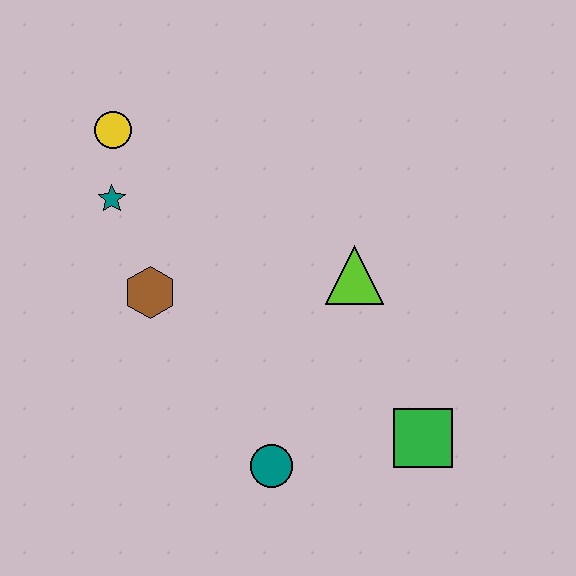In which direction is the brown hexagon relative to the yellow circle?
The brown hexagon is below the yellow circle.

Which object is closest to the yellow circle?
The teal star is closest to the yellow circle.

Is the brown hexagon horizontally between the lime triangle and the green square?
No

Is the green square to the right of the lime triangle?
Yes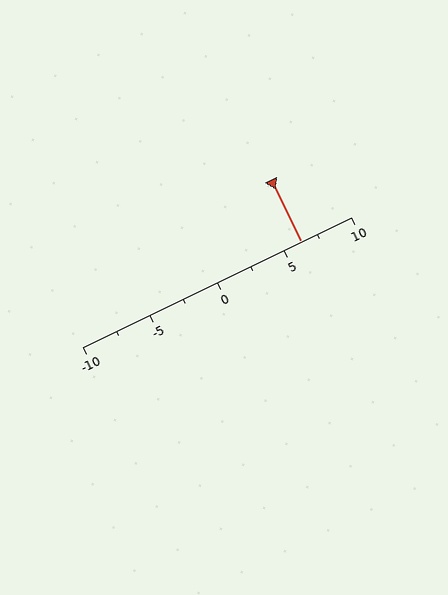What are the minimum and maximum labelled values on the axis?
The axis runs from -10 to 10.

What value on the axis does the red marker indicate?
The marker indicates approximately 6.2.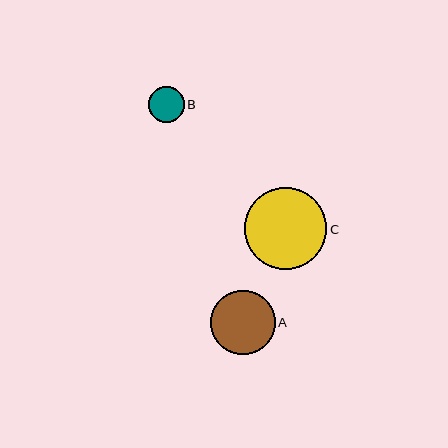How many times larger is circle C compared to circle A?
Circle C is approximately 1.3 times the size of circle A.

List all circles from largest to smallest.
From largest to smallest: C, A, B.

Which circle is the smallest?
Circle B is the smallest with a size of approximately 36 pixels.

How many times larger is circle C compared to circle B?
Circle C is approximately 2.3 times the size of circle B.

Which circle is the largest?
Circle C is the largest with a size of approximately 83 pixels.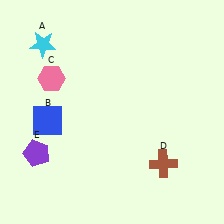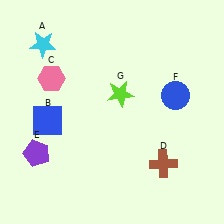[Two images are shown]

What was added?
A blue circle (F), a lime star (G) were added in Image 2.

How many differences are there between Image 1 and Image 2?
There are 2 differences between the two images.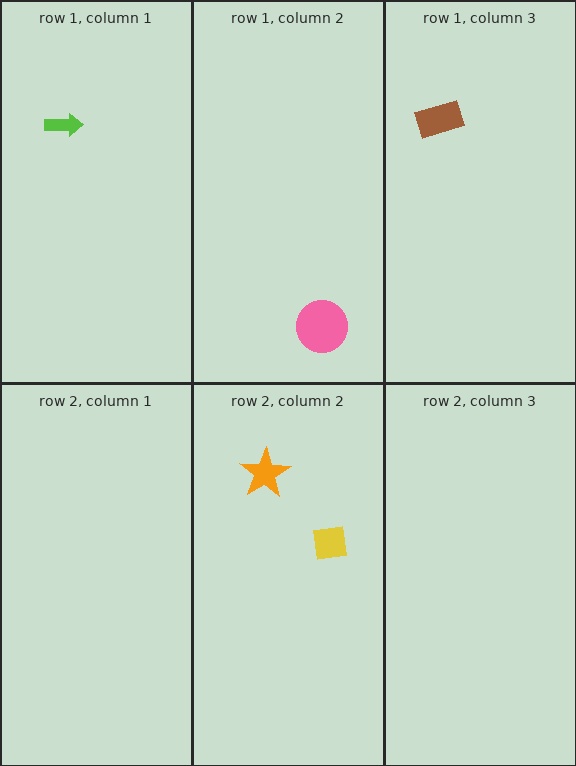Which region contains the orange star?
The row 2, column 2 region.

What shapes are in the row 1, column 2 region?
The pink circle.